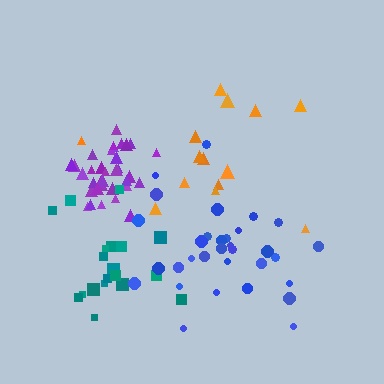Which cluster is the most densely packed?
Purple.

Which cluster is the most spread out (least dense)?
Orange.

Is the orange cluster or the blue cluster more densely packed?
Blue.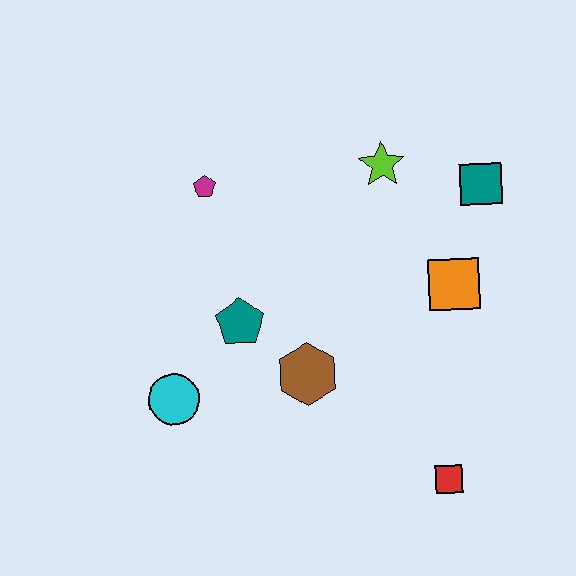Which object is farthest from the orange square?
The cyan circle is farthest from the orange square.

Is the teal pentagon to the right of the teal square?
No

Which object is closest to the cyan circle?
The teal pentagon is closest to the cyan circle.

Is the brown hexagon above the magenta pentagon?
No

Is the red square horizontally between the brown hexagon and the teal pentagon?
No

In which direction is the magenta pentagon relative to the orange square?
The magenta pentagon is to the left of the orange square.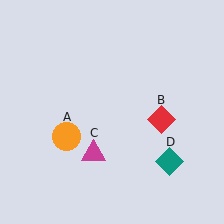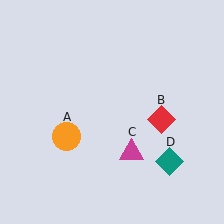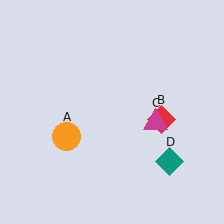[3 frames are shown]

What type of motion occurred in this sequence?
The magenta triangle (object C) rotated counterclockwise around the center of the scene.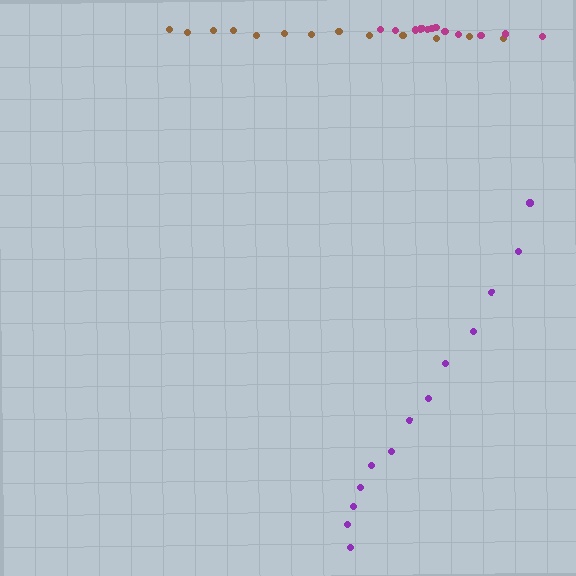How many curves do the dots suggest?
There are 3 distinct paths.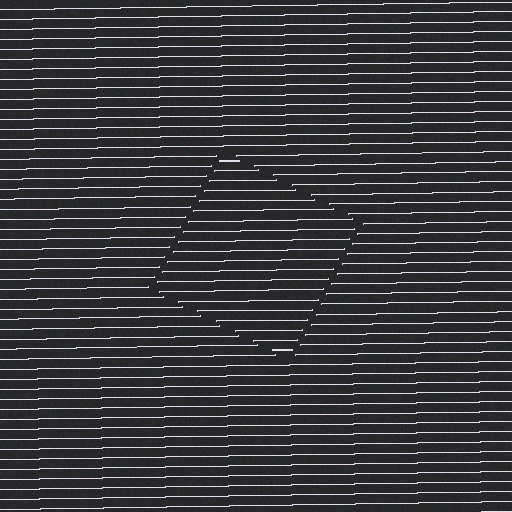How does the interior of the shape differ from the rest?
The interior of the shape contains the same grating, shifted by half a period — the contour is defined by the phase discontinuity where line-ends from the inner and outer gratings abut.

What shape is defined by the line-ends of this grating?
An illusory square. The interior of the shape contains the same grating, shifted by half a period — the contour is defined by the phase discontinuity where line-ends from the inner and outer gratings abut.